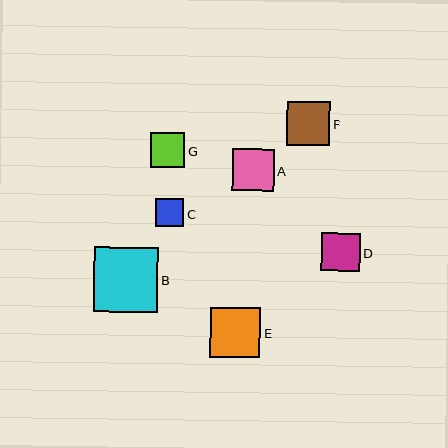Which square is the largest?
Square B is the largest with a size of approximately 65 pixels.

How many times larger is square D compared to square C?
Square D is approximately 1.3 times the size of square C.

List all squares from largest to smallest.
From largest to smallest: B, E, F, A, D, G, C.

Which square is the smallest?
Square C is the smallest with a size of approximately 28 pixels.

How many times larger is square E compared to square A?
Square E is approximately 1.2 times the size of square A.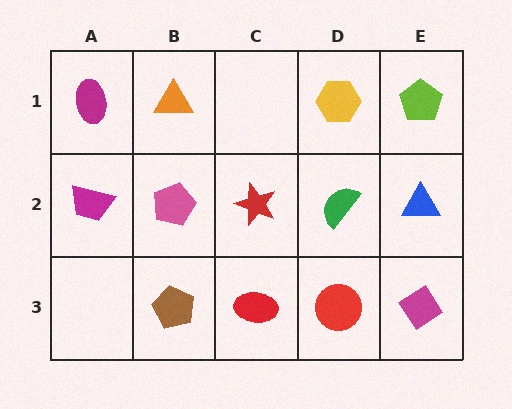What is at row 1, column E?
A lime pentagon.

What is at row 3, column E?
A magenta diamond.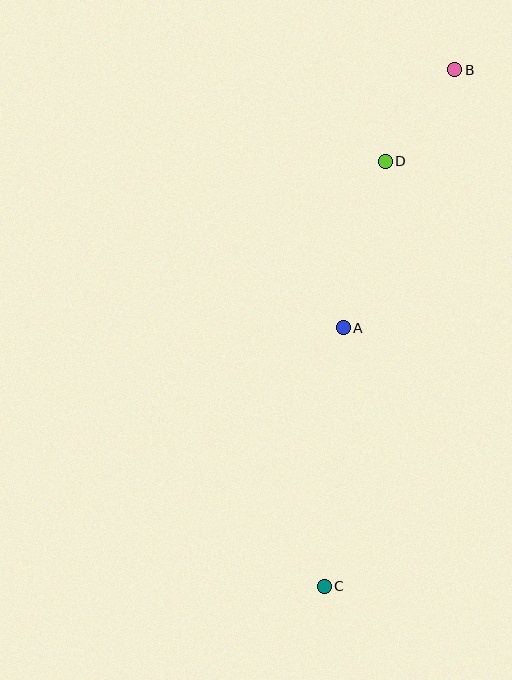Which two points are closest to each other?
Points B and D are closest to each other.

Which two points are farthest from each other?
Points B and C are farthest from each other.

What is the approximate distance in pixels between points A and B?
The distance between A and B is approximately 281 pixels.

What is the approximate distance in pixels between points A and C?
The distance between A and C is approximately 260 pixels.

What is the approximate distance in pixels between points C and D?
The distance between C and D is approximately 430 pixels.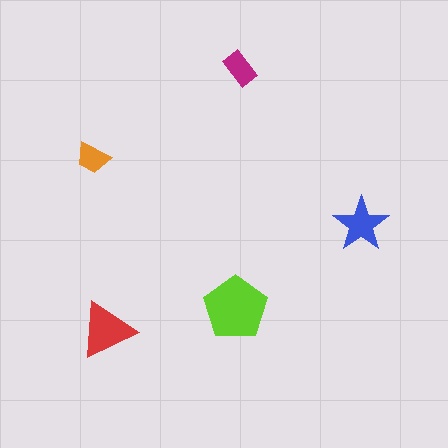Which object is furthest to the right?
The blue star is rightmost.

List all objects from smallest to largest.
The orange trapezoid, the magenta rectangle, the blue star, the red triangle, the lime pentagon.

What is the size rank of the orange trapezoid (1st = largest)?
5th.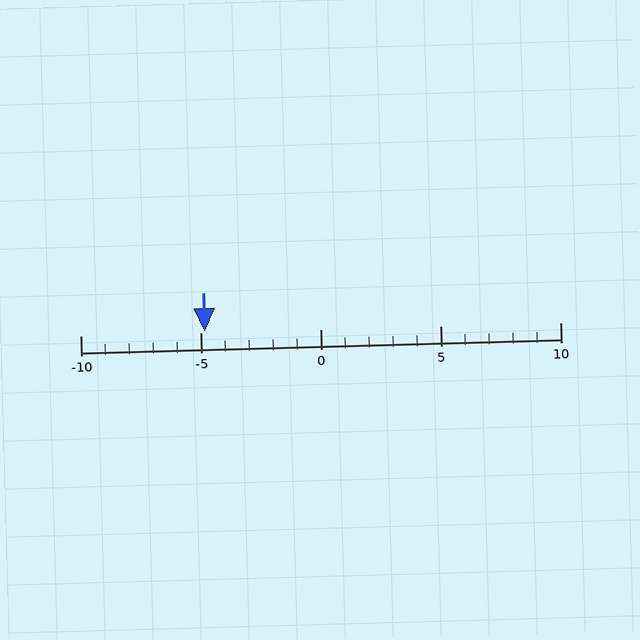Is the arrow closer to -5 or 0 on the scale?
The arrow is closer to -5.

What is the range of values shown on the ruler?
The ruler shows values from -10 to 10.